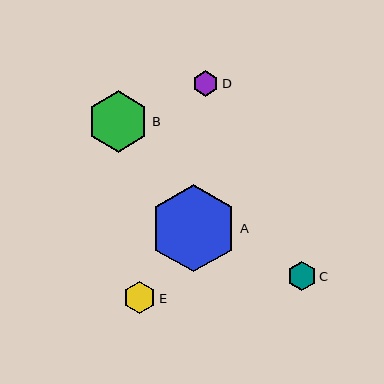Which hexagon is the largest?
Hexagon A is the largest with a size of approximately 87 pixels.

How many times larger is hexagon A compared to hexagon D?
Hexagon A is approximately 3.4 times the size of hexagon D.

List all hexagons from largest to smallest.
From largest to smallest: A, B, E, C, D.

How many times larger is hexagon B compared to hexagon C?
Hexagon B is approximately 2.1 times the size of hexagon C.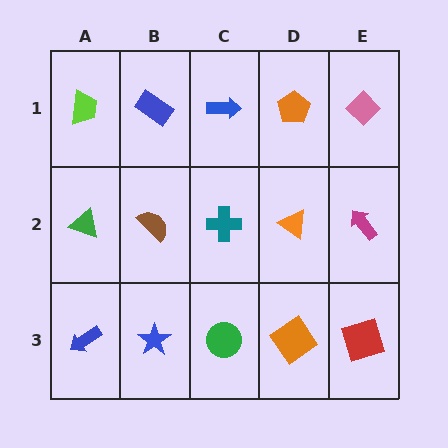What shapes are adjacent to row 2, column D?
An orange pentagon (row 1, column D), an orange diamond (row 3, column D), a teal cross (row 2, column C), a magenta arrow (row 2, column E).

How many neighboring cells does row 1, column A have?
2.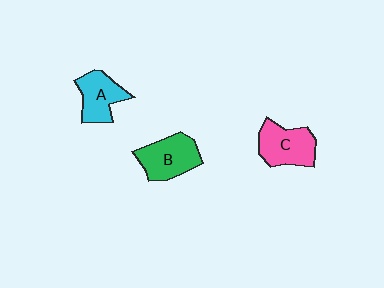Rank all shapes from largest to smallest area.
From largest to smallest: B (green), C (pink), A (cyan).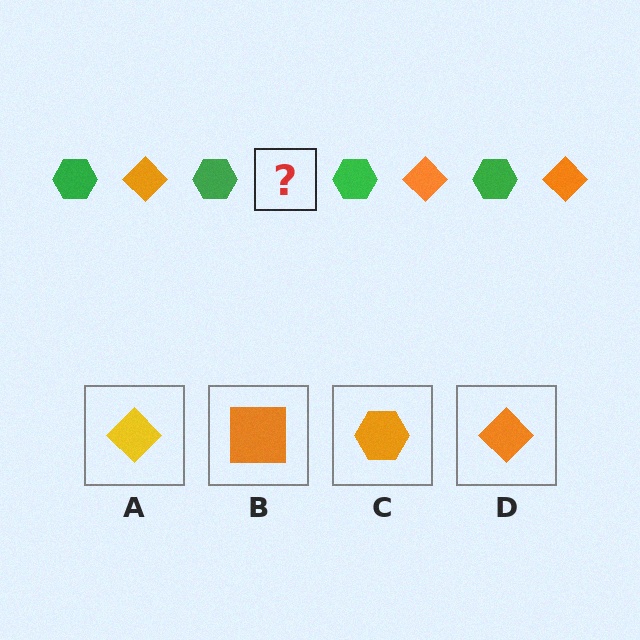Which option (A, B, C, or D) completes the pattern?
D.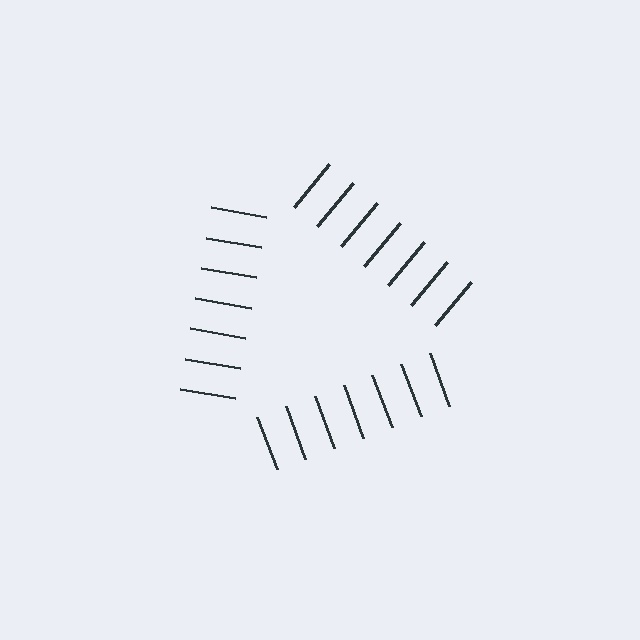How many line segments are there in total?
21 — 7 along each of the 3 edges.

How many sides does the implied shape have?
3 sides — the line-ends trace a triangle.